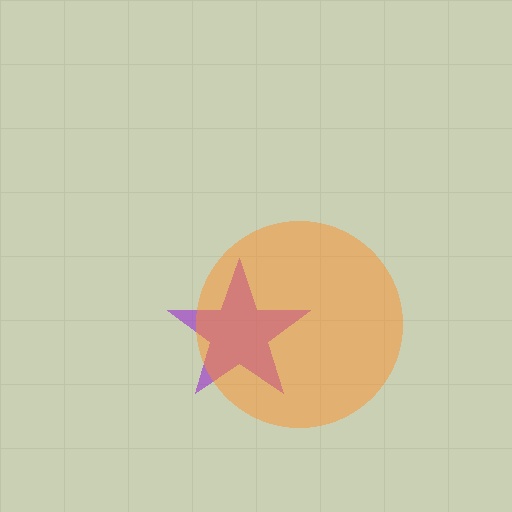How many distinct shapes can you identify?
There are 2 distinct shapes: a purple star, an orange circle.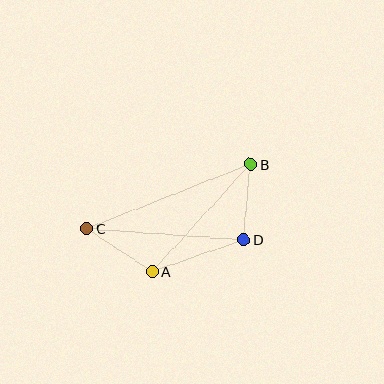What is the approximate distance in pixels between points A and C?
The distance between A and C is approximately 79 pixels.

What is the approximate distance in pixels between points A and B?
The distance between A and B is approximately 146 pixels.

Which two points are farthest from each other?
Points B and C are farthest from each other.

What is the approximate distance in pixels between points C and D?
The distance between C and D is approximately 157 pixels.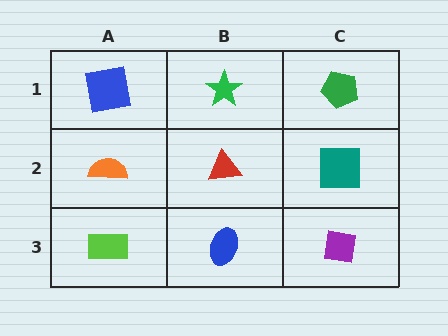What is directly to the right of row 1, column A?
A green star.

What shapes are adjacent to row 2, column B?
A green star (row 1, column B), a blue ellipse (row 3, column B), an orange semicircle (row 2, column A), a teal square (row 2, column C).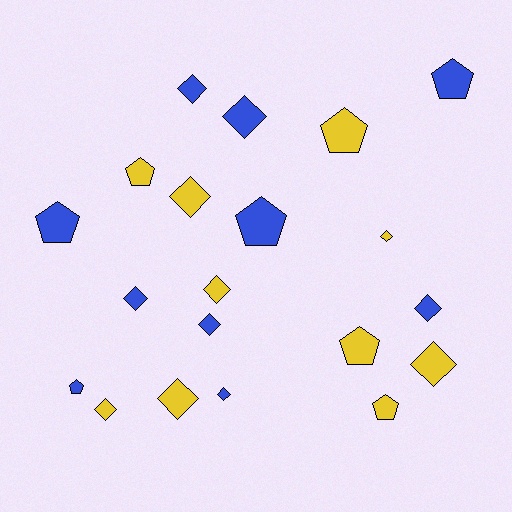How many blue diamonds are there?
There are 6 blue diamonds.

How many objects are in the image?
There are 20 objects.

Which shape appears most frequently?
Diamond, with 12 objects.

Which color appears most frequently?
Yellow, with 10 objects.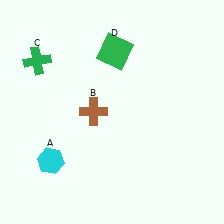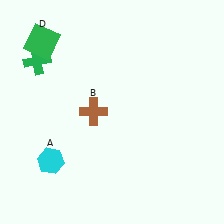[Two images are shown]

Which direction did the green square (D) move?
The green square (D) moved left.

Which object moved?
The green square (D) moved left.